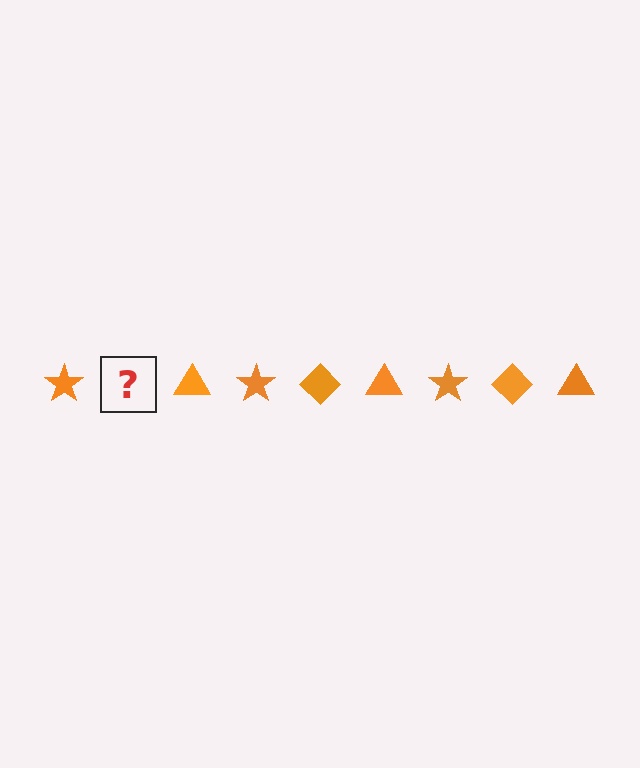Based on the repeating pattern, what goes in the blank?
The blank should be an orange diamond.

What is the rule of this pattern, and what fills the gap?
The rule is that the pattern cycles through star, diamond, triangle shapes in orange. The gap should be filled with an orange diamond.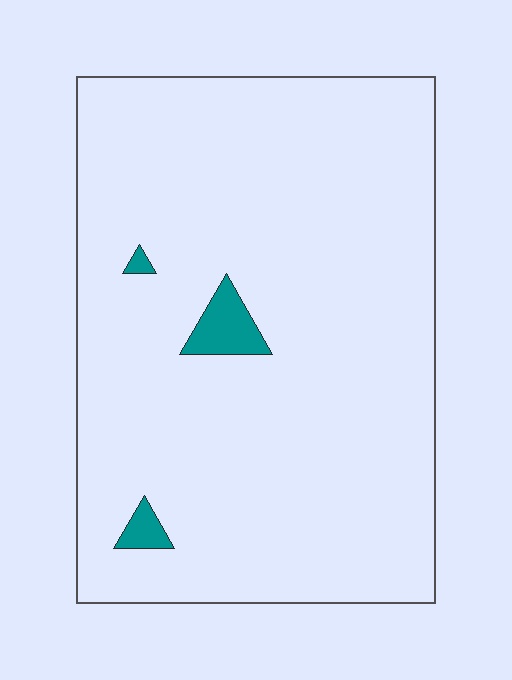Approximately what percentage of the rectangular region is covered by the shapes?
Approximately 5%.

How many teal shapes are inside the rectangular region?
3.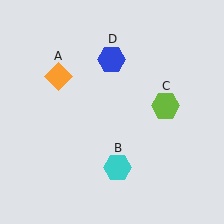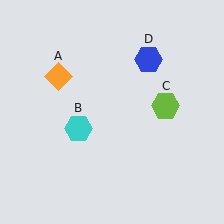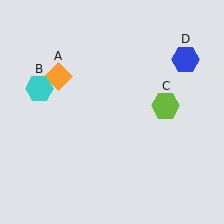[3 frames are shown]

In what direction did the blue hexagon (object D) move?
The blue hexagon (object D) moved right.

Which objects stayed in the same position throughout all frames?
Orange diamond (object A) and lime hexagon (object C) remained stationary.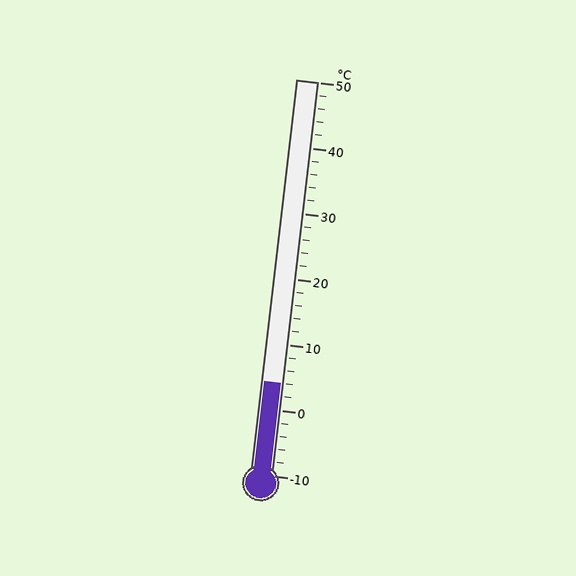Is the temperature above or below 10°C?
The temperature is below 10°C.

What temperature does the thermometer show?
The thermometer shows approximately 4°C.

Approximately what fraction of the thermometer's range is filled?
The thermometer is filled to approximately 25% of its range.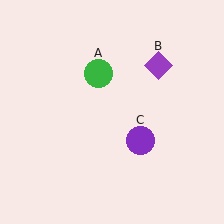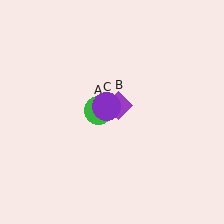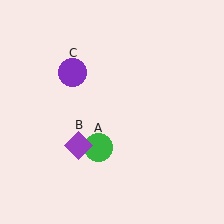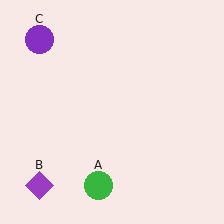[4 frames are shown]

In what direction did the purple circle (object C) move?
The purple circle (object C) moved up and to the left.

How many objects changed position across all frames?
3 objects changed position: green circle (object A), purple diamond (object B), purple circle (object C).